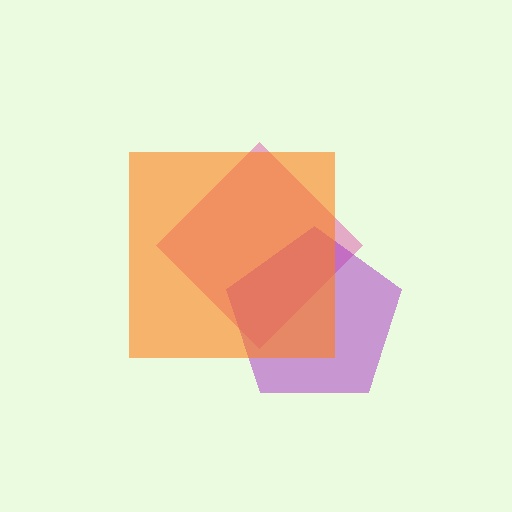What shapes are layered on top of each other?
The layered shapes are: a pink diamond, a purple pentagon, an orange square.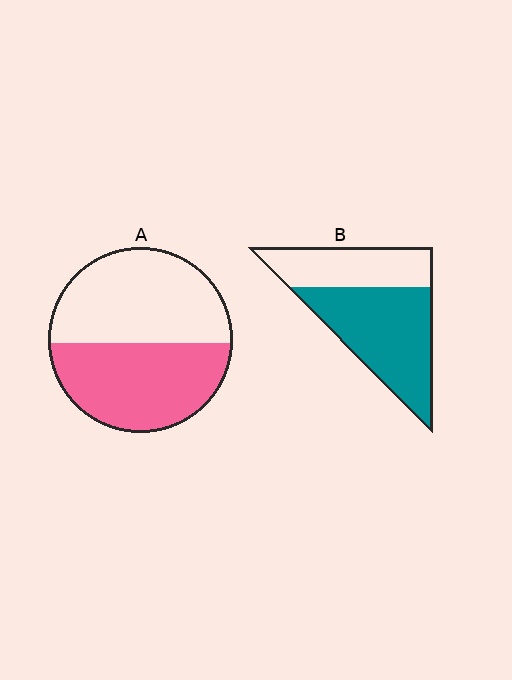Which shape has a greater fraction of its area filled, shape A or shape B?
Shape B.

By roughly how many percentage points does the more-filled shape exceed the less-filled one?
By roughly 15 percentage points (B over A).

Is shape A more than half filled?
Roughly half.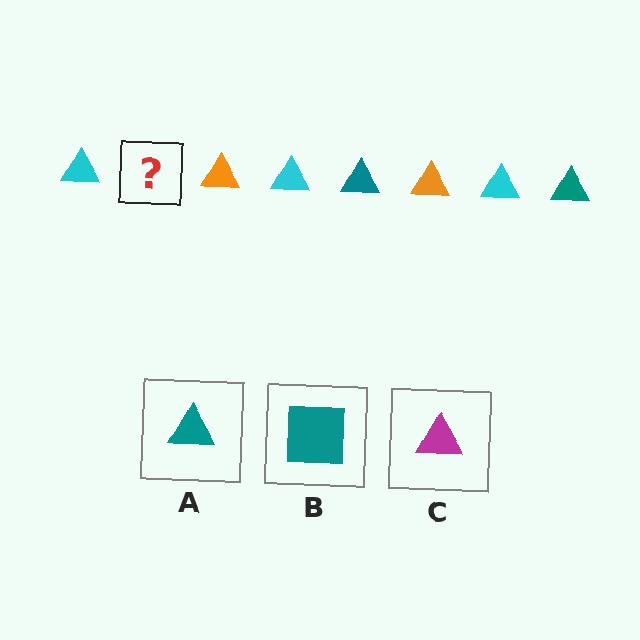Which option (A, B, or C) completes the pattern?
A.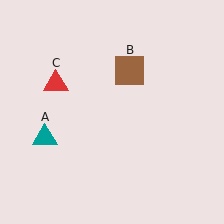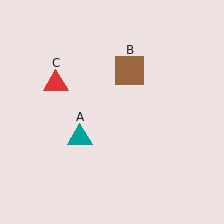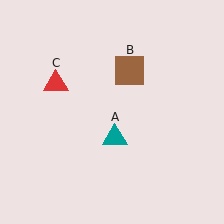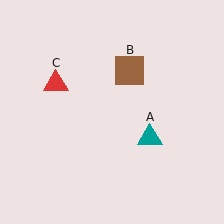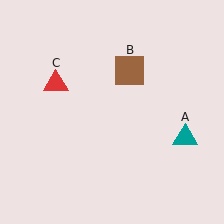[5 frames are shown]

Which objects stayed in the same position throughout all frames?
Brown square (object B) and red triangle (object C) remained stationary.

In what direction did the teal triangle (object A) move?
The teal triangle (object A) moved right.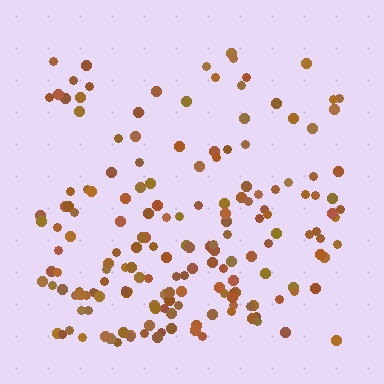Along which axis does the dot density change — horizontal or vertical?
Vertical.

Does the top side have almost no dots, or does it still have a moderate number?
Still a moderate number, just noticeably fewer than the bottom.